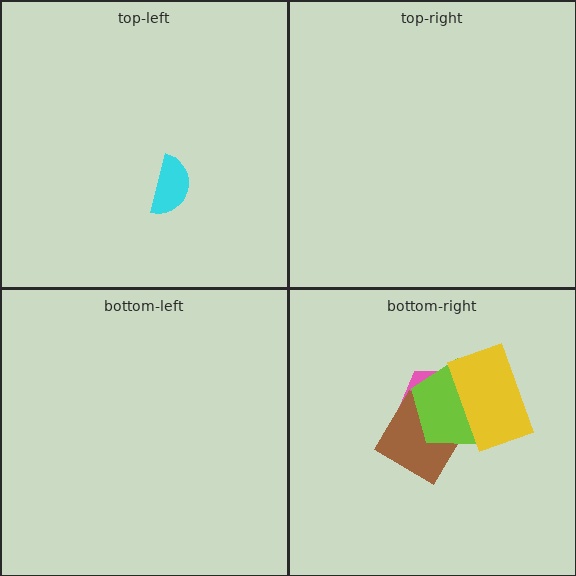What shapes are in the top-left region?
The cyan semicircle.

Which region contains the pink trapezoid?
The bottom-right region.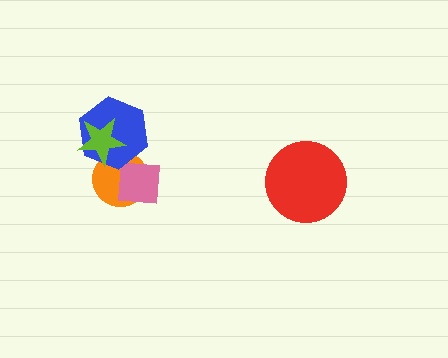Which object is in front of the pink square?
The blue hexagon is in front of the pink square.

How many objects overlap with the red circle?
0 objects overlap with the red circle.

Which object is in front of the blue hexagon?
The lime star is in front of the blue hexagon.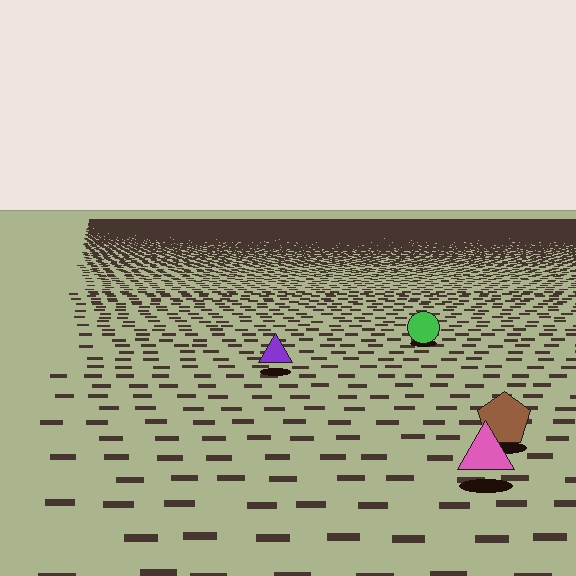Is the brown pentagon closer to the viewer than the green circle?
Yes. The brown pentagon is closer — you can tell from the texture gradient: the ground texture is coarser near it.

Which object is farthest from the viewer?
The green circle is farthest from the viewer. It appears smaller and the ground texture around it is denser.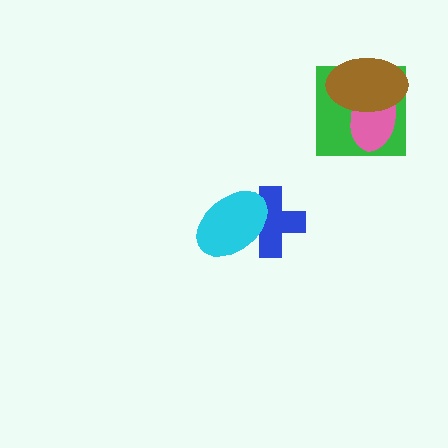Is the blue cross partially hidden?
Yes, it is partially covered by another shape.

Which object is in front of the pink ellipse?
The brown ellipse is in front of the pink ellipse.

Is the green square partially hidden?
Yes, it is partially covered by another shape.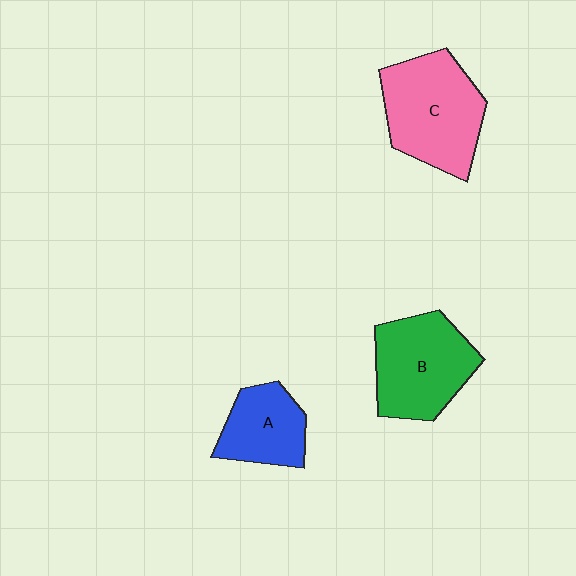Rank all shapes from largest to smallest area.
From largest to smallest: C (pink), B (green), A (blue).